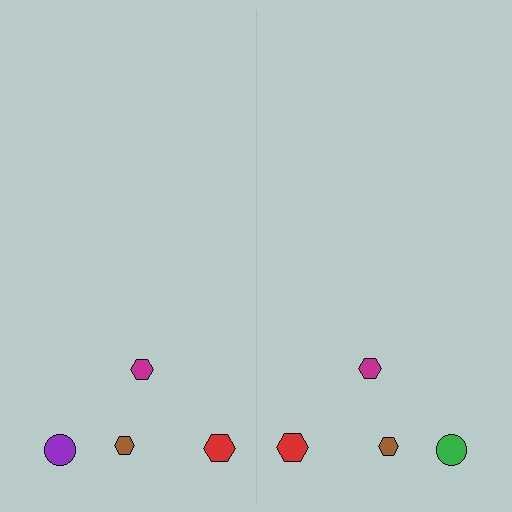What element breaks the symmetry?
The green circle on the right side breaks the symmetry — its mirror counterpart is purple.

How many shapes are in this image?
There are 8 shapes in this image.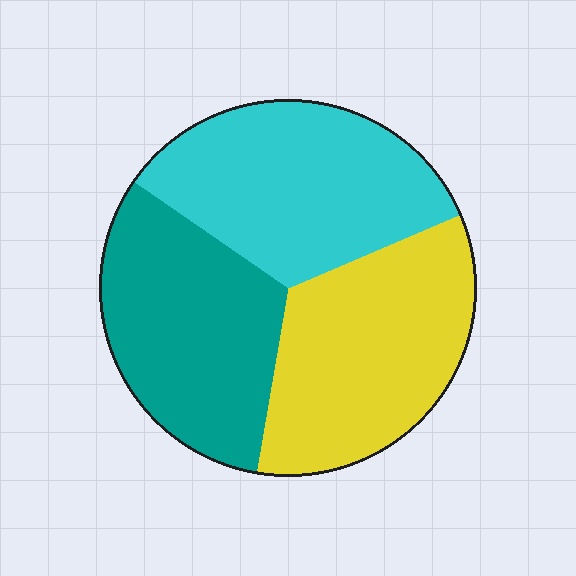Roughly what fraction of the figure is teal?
Teal covers roughly 30% of the figure.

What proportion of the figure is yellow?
Yellow covers 34% of the figure.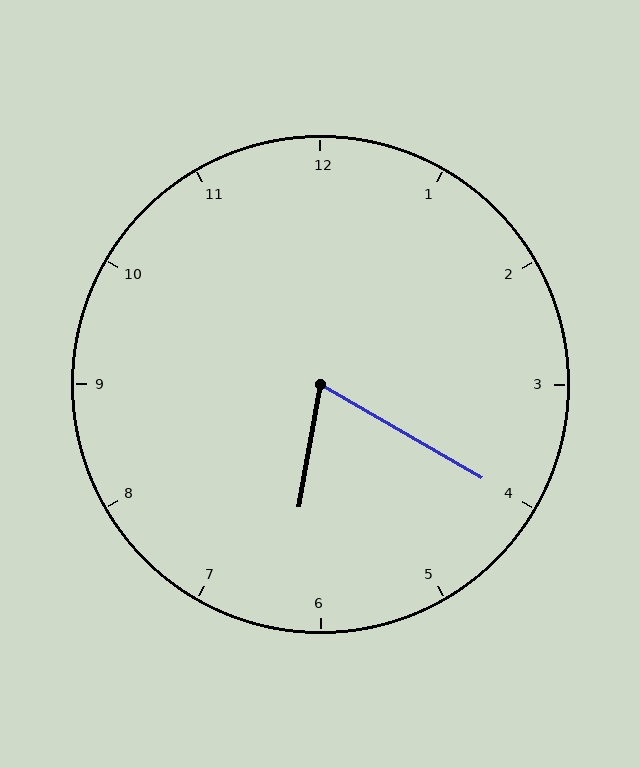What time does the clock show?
6:20.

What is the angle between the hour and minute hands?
Approximately 70 degrees.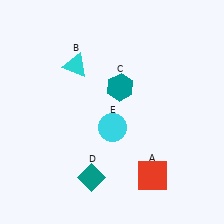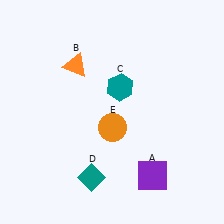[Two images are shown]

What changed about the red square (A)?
In Image 1, A is red. In Image 2, it changed to purple.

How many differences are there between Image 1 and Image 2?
There are 3 differences between the two images.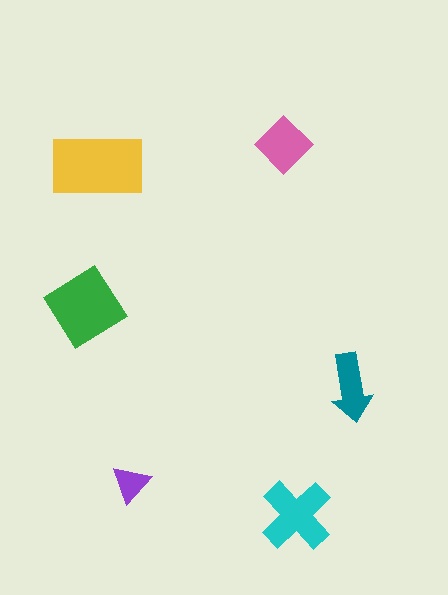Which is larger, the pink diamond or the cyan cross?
The cyan cross.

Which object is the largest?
The yellow rectangle.